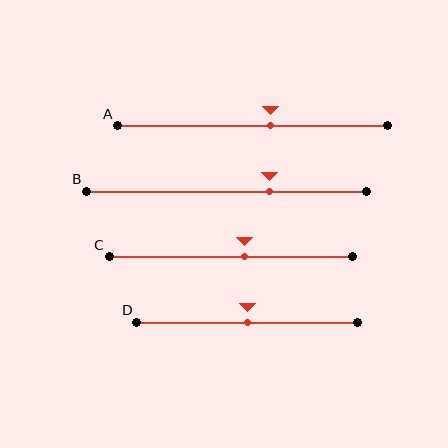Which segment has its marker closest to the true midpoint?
Segment D has its marker closest to the true midpoint.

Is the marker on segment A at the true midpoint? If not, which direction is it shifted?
No, the marker on segment A is shifted to the right by about 7% of the segment length.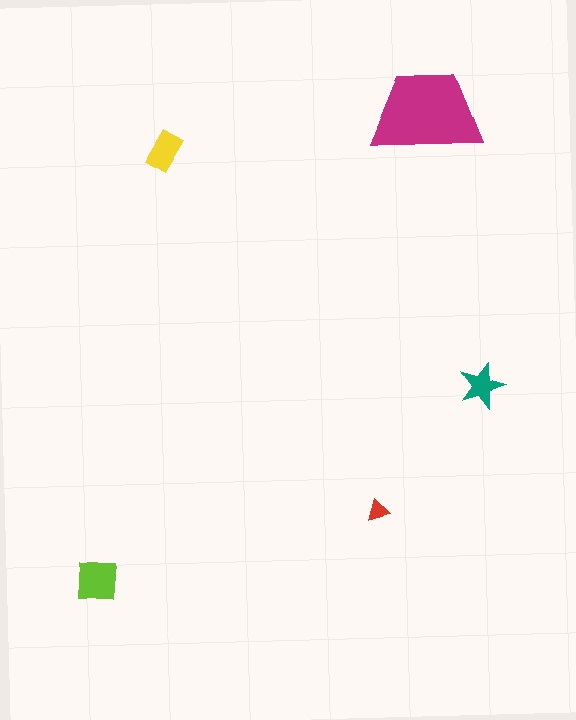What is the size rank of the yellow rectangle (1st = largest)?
3rd.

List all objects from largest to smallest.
The magenta trapezoid, the lime square, the yellow rectangle, the teal star, the red triangle.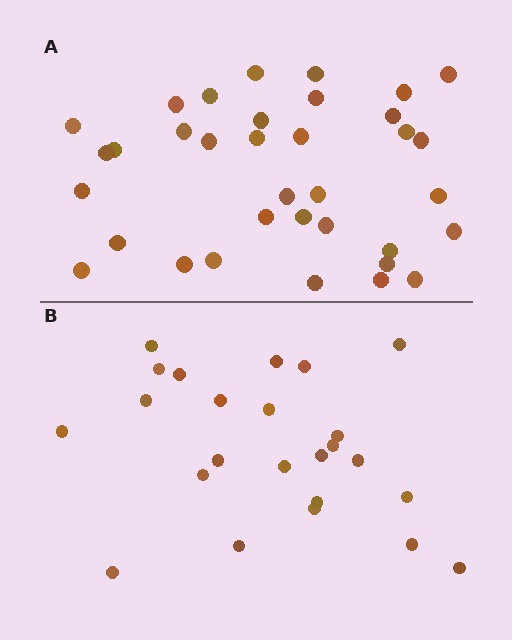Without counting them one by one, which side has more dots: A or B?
Region A (the top region) has more dots.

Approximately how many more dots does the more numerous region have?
Region A has roughly 12 or so more dots than region B.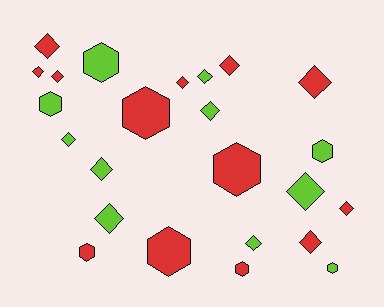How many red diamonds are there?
There are 8 red diamonds.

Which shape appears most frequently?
Diamond, with 15 objects.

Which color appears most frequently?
Red, with 13 objects.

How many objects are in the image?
There are 24 objects.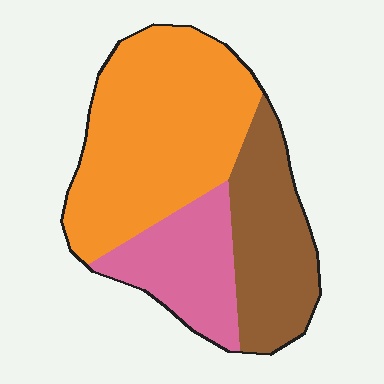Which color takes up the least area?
Pink, at roughly 20%.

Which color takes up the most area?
Orange, at roughly 50%.